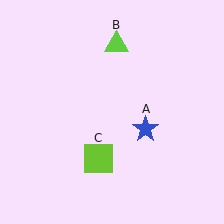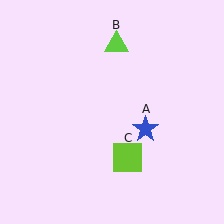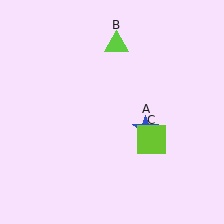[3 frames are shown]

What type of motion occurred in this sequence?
The lime square (object C) rotated counterclockwise around the center of the scene.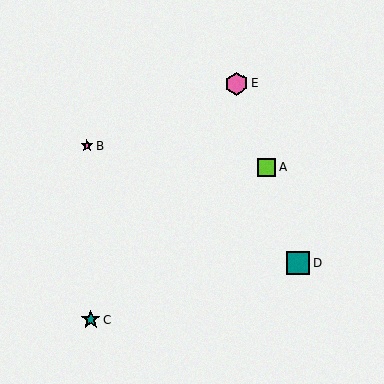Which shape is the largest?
The teal square (labeled D) is the largest.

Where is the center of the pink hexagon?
The center of the pink hexagon is at (236, 83).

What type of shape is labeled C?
Shape C is a teal star.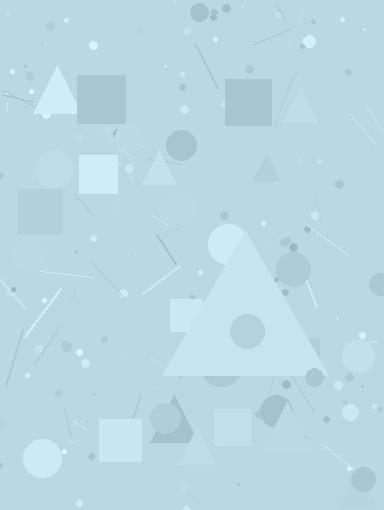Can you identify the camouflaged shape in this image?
The camouflaged shape is a triangle.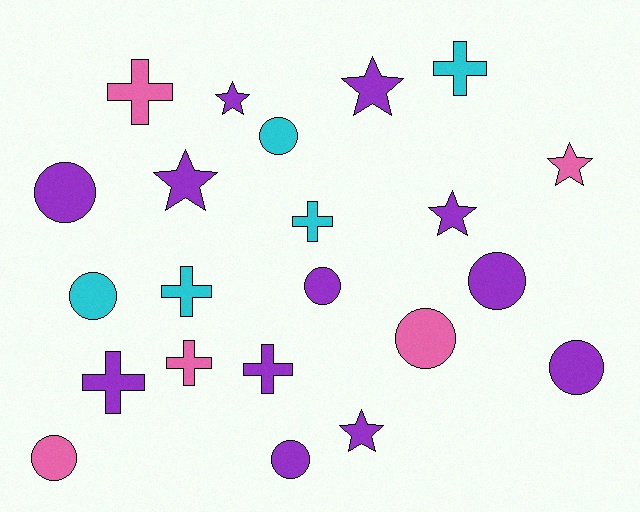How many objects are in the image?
There are 22 objects.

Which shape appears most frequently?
Circle, with 9 objects.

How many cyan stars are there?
There are no cyan stars.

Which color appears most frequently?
Purple, with 12 objects.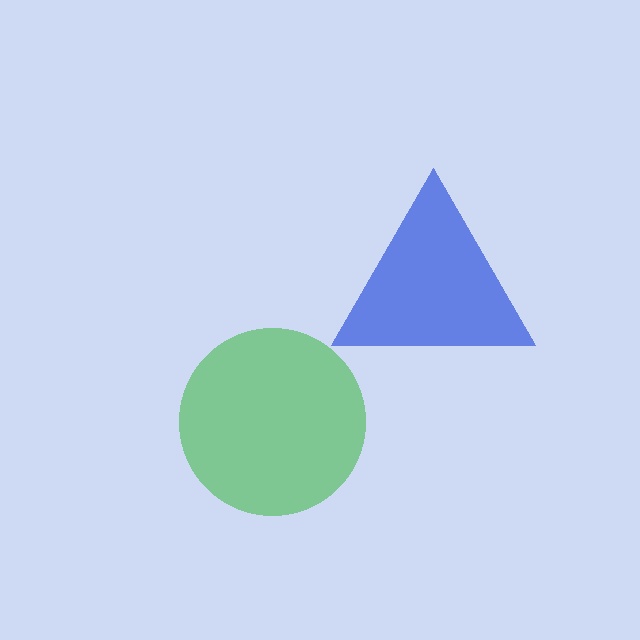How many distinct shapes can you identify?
There are 2 distinct shapes: a green circle, a blue triangle.